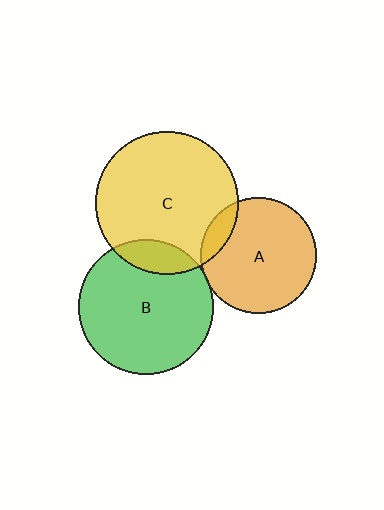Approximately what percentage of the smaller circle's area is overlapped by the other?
Approximately 5%.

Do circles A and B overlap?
Yes.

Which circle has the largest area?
Circle C (yellow).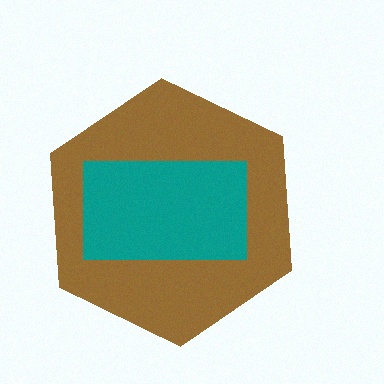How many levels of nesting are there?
2.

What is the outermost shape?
The brown hexagon.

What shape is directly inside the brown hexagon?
The teal rectangle.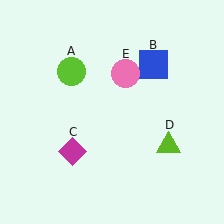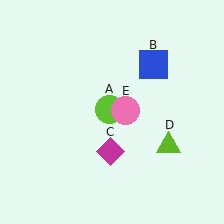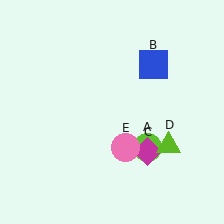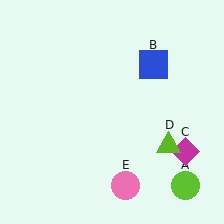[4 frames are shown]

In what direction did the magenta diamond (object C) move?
The magenta diamond (object C) moved right.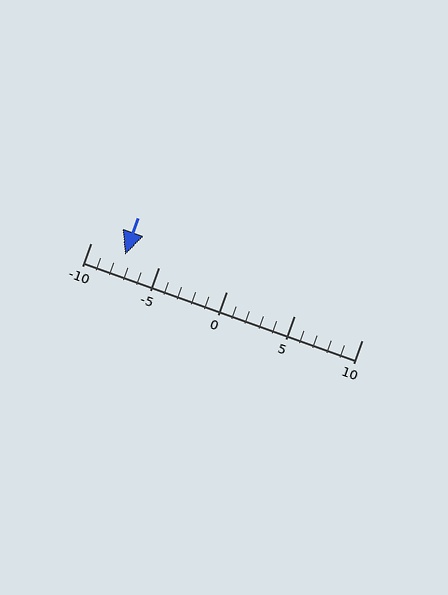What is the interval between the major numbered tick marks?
The major tick marks are spaced 5 units apart.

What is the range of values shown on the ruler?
The ruler shows values from -10 to 10.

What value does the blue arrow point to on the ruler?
The blue arrow points to approximately -8.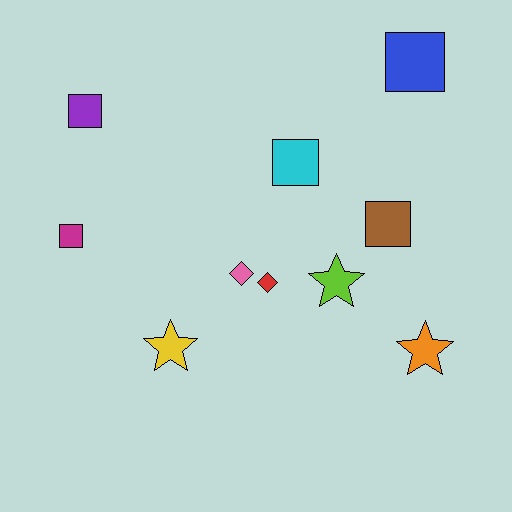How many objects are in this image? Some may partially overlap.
There are 10 objects.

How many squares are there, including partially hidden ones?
There are 5 squares.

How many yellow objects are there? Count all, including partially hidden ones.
There is 1 yellow object.